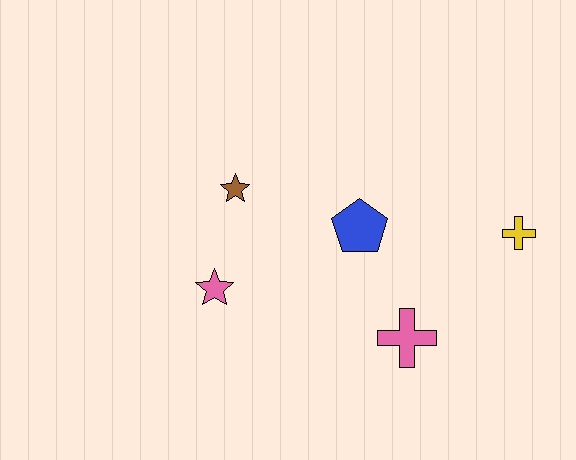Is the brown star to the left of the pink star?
No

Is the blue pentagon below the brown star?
Yes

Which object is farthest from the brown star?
The yellow cross is farthest from the brown star.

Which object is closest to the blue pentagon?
The pink cross is closest to the blue pentagon.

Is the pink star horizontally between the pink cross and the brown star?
No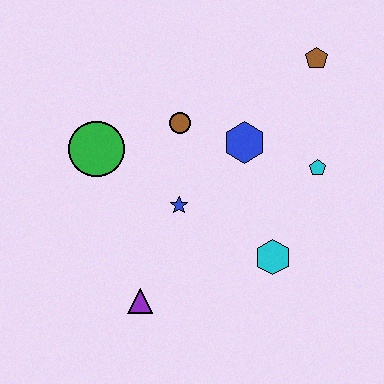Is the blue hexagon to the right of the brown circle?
Yes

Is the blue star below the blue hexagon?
Yes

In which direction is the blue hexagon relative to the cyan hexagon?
The blue hexagon is above the cyan hexagon.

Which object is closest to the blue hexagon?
The brown circle is closest to the blue hexagon.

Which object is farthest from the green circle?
The brown pentagon is farthest from the green circle.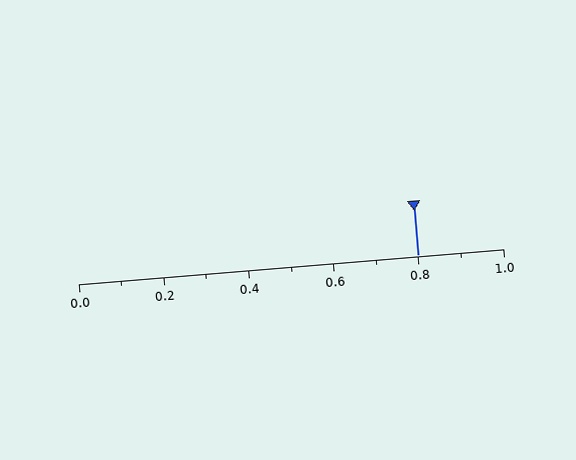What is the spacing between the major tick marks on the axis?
The major ticks are spaced 0.2 apart.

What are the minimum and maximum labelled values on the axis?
The axis runs from 0.0 to 1.0.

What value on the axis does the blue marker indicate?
The marker indicates approximately 0.8.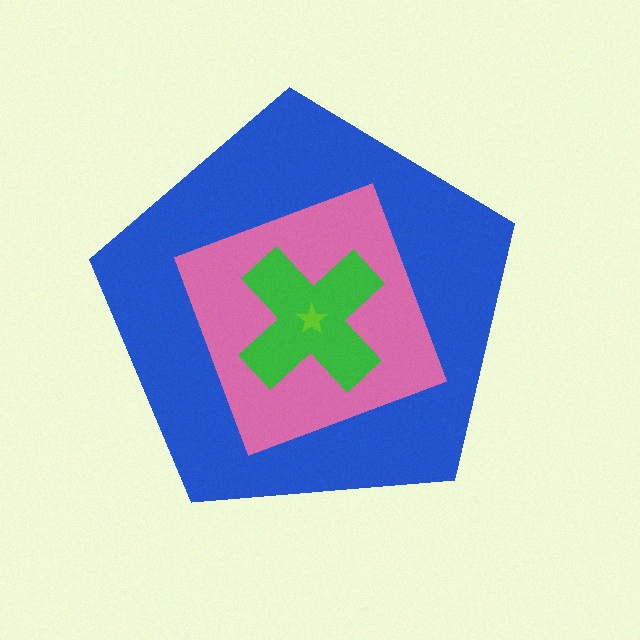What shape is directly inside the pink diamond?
The green cross.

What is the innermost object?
The lime star.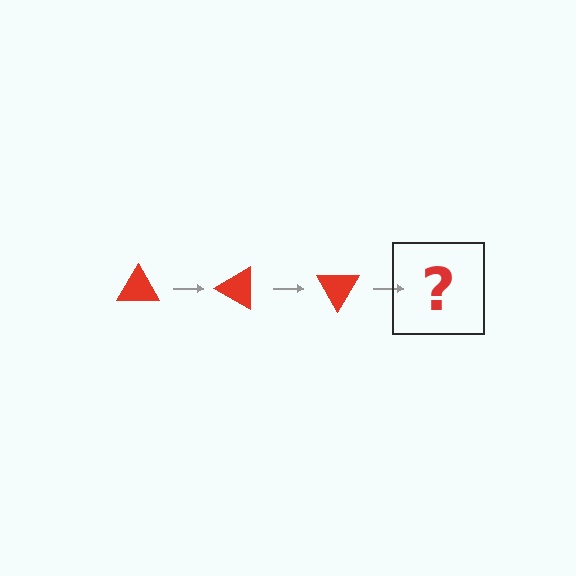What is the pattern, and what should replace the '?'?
The pattern is that the triangle rotates 30 degrees each step. The '?' should be a red triangle rotated 90 degrees.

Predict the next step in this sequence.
The next step is a red triangle rotated 90 degrees.